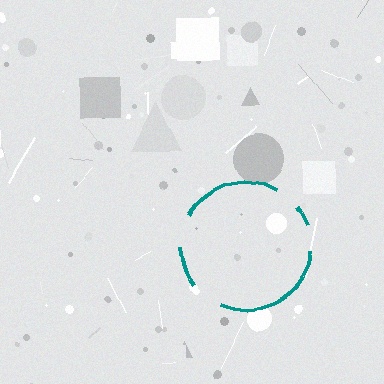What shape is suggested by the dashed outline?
The dashed outline suggests a circle.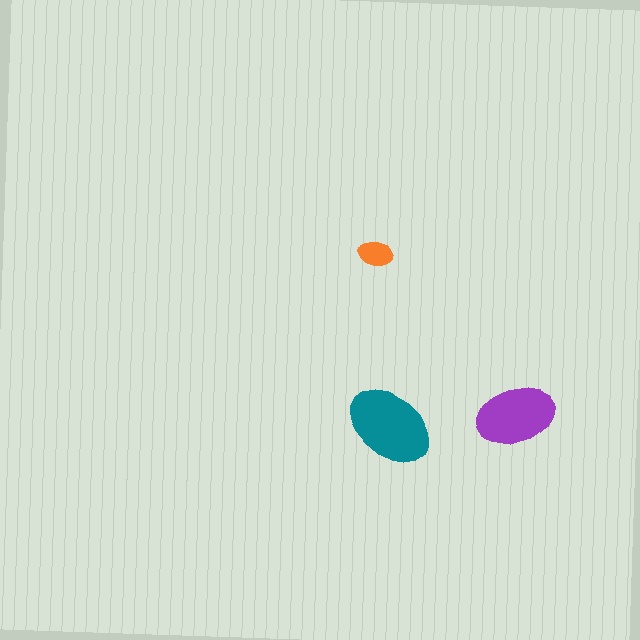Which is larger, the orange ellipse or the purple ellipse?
The purple one.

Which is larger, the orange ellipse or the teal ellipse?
The teal one.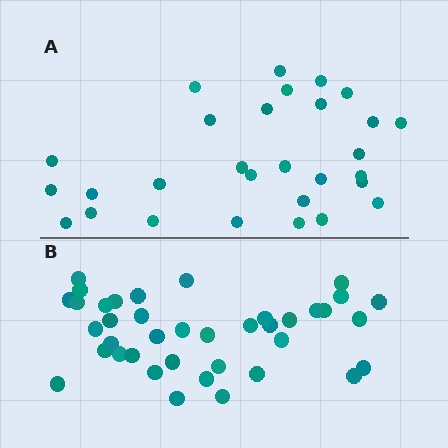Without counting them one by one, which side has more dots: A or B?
Region B (the bottom region) has more dots.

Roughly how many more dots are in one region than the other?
Region B has roughly 10 or so more dots than region A.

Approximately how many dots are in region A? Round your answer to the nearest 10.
About 30 dots. (The exact count is 29, which rounds to 30.)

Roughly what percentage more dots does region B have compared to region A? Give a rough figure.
About 35% more.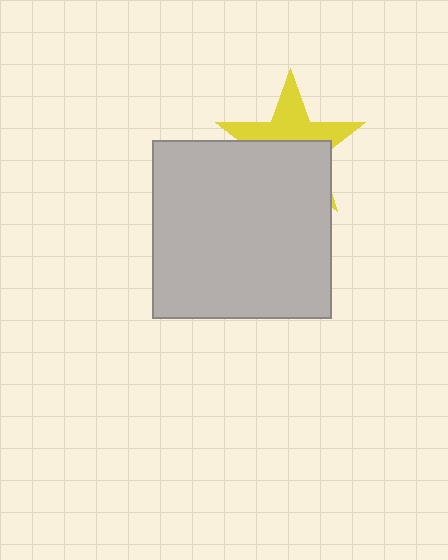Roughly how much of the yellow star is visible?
About half of it is visible (roughly 46%).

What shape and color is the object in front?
The object in front is a light gray square.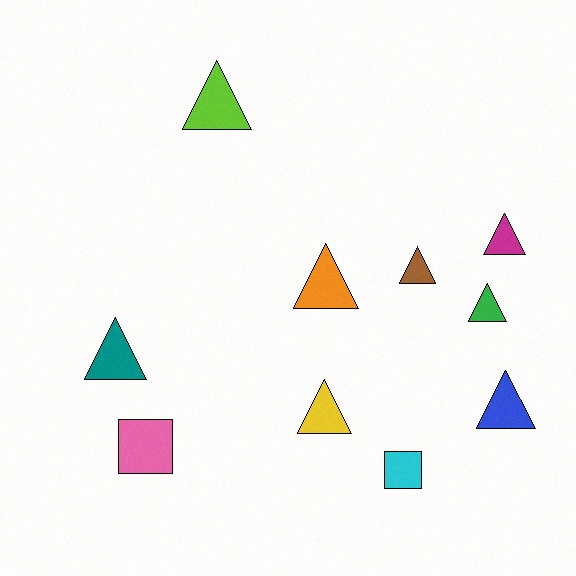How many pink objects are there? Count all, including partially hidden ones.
There is 1 pink object.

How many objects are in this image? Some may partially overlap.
There are 10 objects.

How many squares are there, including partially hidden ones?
There are 2 squares.